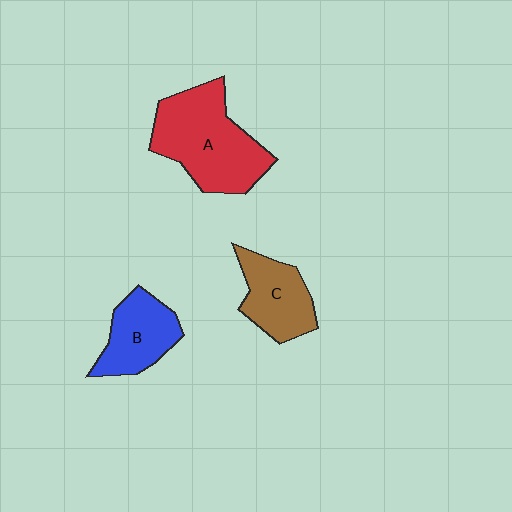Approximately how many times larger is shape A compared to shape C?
Approximately 1.7 times.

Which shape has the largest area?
Shape A (red).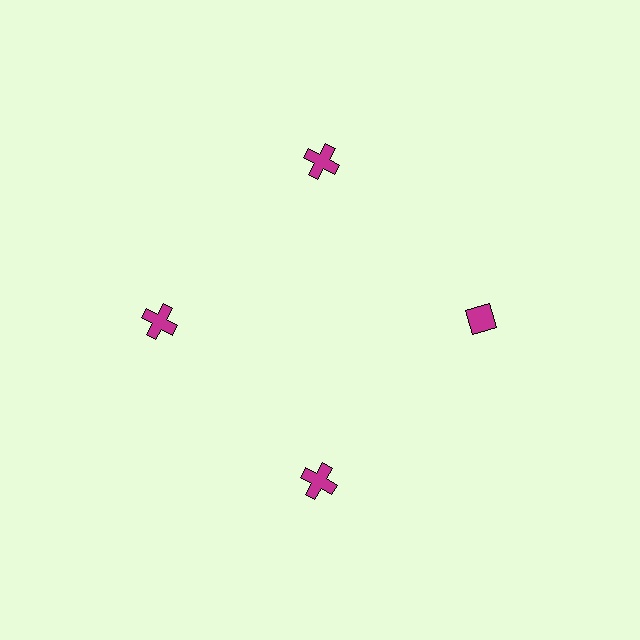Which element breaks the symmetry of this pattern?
The magenta diamond at roughly the 3 o'clock position breaks the symmetry. All other shapes are magenta crosses.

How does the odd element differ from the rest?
It has a different shape: diamond instead of cross.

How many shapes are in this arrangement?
There are 4 shapes arranged in a ring pattern.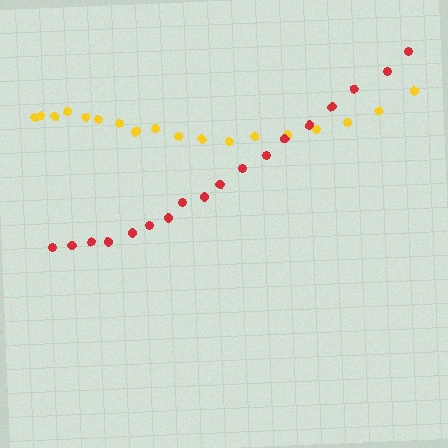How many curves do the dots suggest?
There are 2 distinct paths.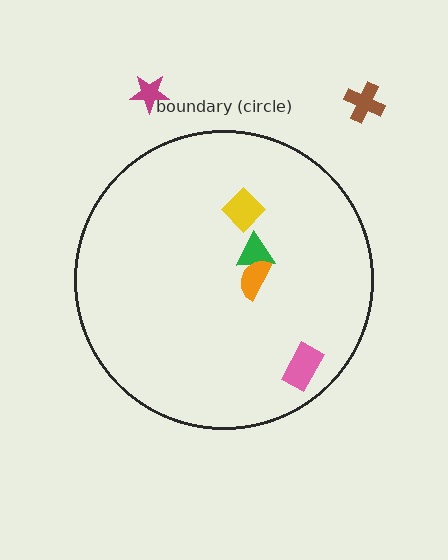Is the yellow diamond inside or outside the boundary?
Inside.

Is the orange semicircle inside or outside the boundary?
Inside.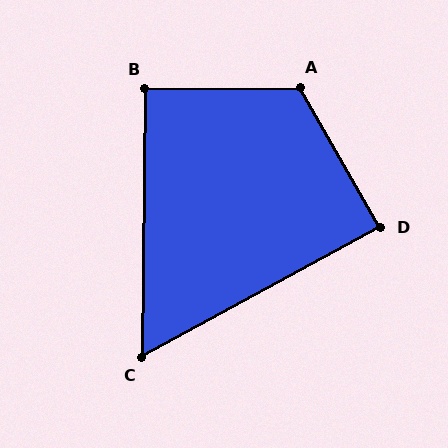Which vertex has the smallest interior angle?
C, at approximately 61 degrees.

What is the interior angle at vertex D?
Approximately 89 degrees (approximately right).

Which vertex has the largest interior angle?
A, at approximately 119 degrees.